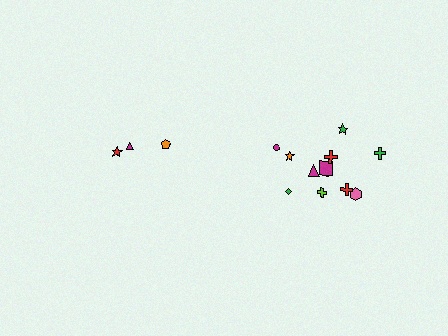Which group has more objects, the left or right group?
The right group.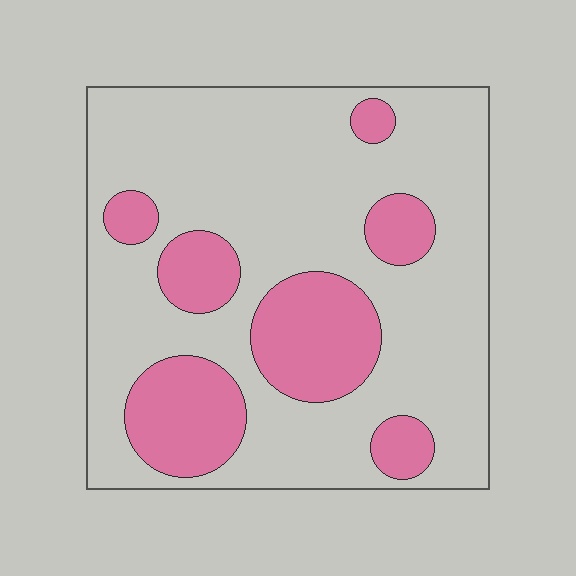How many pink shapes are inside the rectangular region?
7.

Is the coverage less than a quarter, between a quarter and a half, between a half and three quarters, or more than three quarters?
Between a quarter and a half.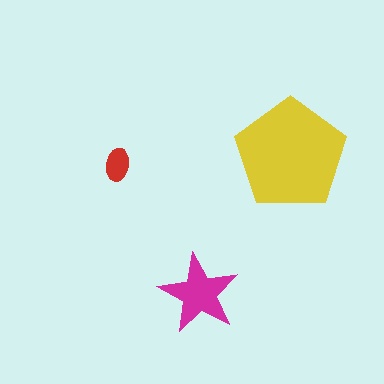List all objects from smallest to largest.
The red ellipse, the magenta star, the yellow pentagon.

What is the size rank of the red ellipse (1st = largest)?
3rd.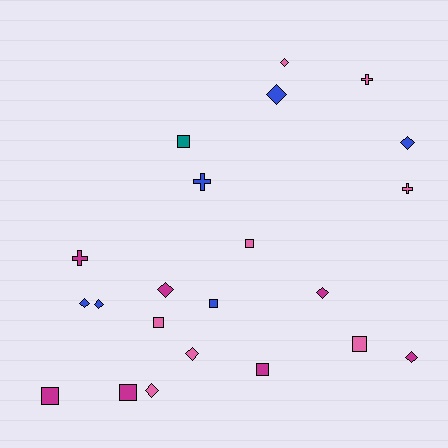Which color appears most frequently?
Pink, with 8 objects.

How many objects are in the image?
There are 22 objects.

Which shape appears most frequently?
Diamond, with 10 objects.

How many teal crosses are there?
There are no teal crosses.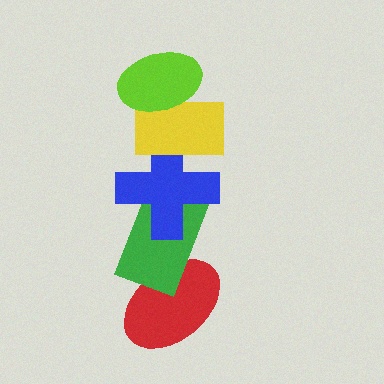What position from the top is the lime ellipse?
The lime ellipse is 1st from the top.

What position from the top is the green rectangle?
The green rectangle is 4th from the top.